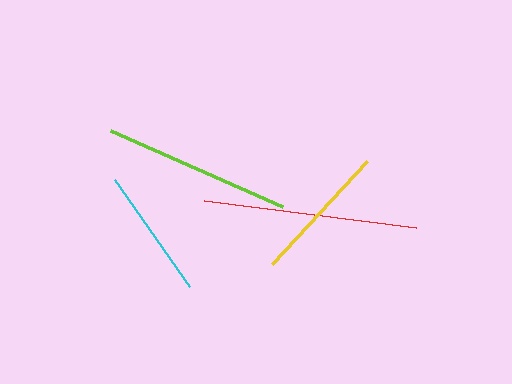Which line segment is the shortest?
The cyan line is the shortest at approximately 131 pixels.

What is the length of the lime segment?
The lime segment is approximately 188 pixels long.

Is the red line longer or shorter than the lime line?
The red line is longer than the lime line.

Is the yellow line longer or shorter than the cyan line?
The yellow line is longer than the cyan line.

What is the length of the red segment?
The red segment is approximately 213 pixels long.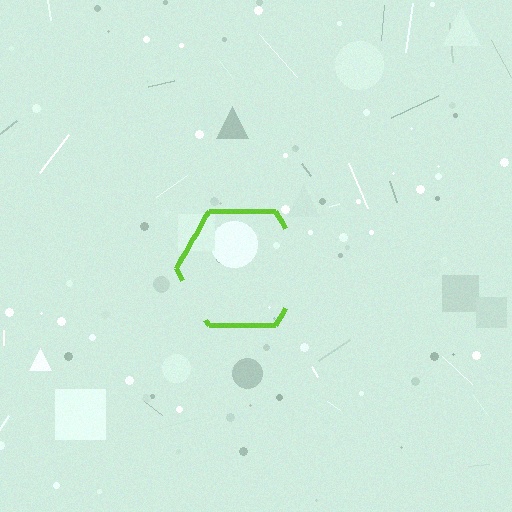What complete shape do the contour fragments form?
The contour fragments form a hexagon.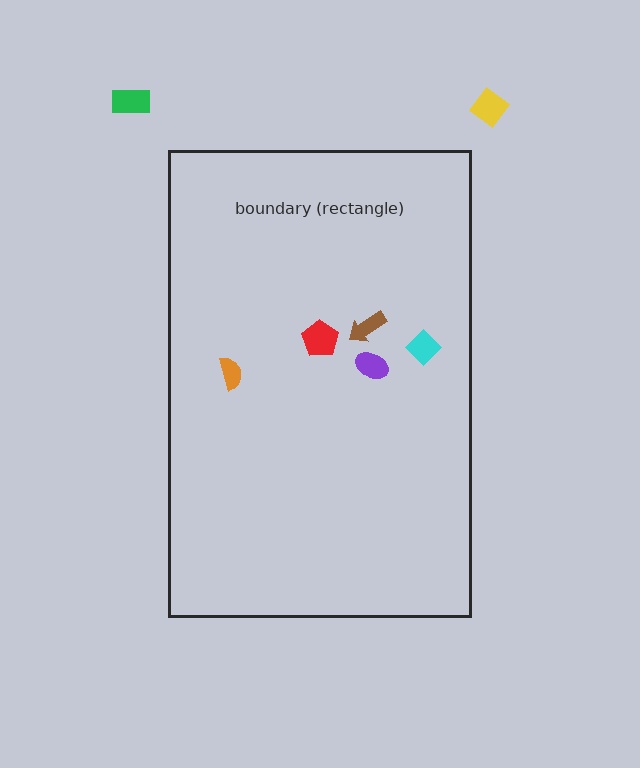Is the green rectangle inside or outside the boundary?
Outside.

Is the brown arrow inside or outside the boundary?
Inside.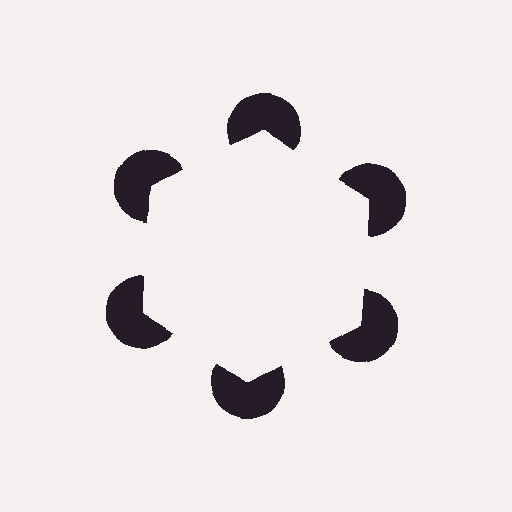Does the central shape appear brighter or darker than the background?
It typically appears slightly brighter than the background, even though no actual brightness change is drawn.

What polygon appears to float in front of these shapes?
An illusory hexagon — its edges are inferred from the aligned wedge cuts in the pac-man discs, not physically drawn.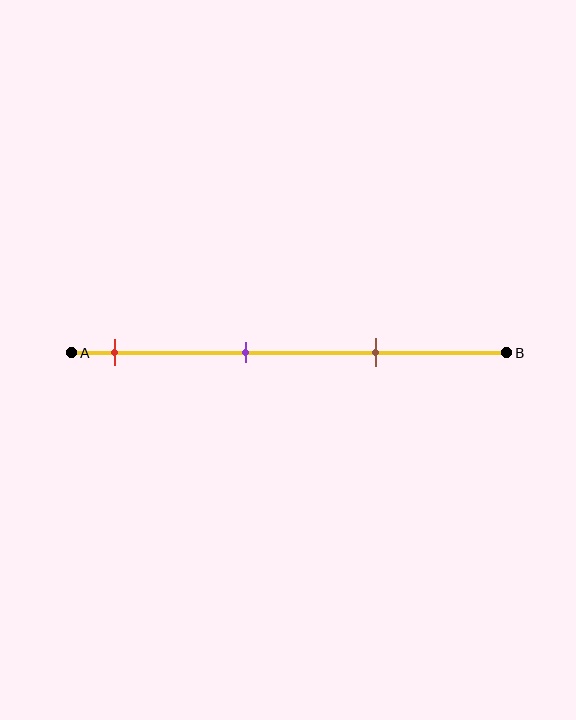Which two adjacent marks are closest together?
The purple and brown marks are the closest adjacent pair.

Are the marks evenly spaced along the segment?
Yes, the marks are approximately evenly spaced.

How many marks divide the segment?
There are 3 marks dividing the segment.